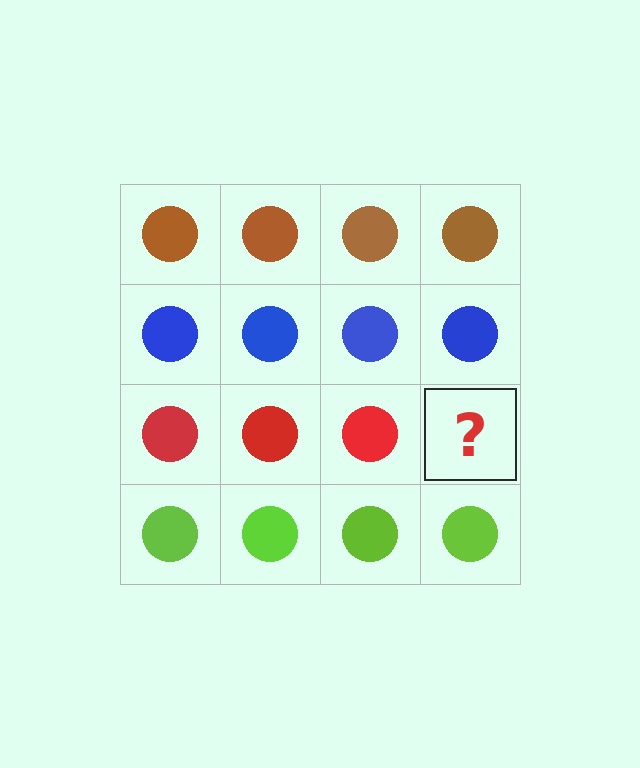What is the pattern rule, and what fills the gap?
The rule is that each row has a consistent color. The gap should be filled with a red circle.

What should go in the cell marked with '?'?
The missing cell should contain a red circle.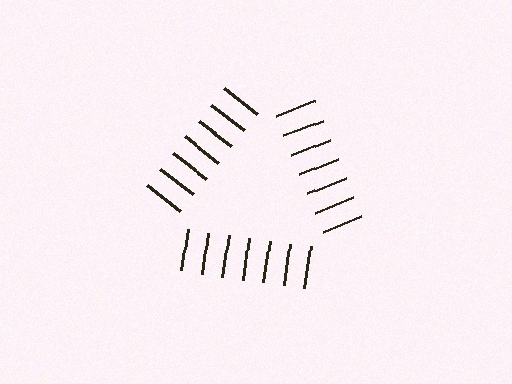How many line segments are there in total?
21 — 7 along each of the 3 edges.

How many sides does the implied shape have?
3 sides — the line-ends trace a triangle.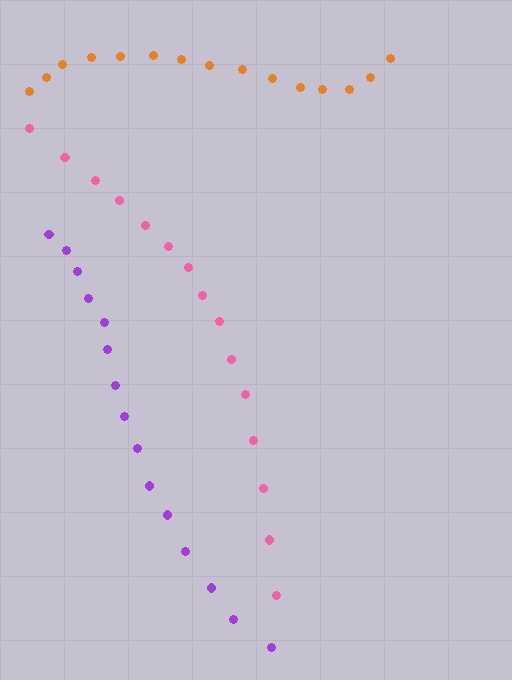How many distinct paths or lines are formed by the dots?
There are 3 distinct paths.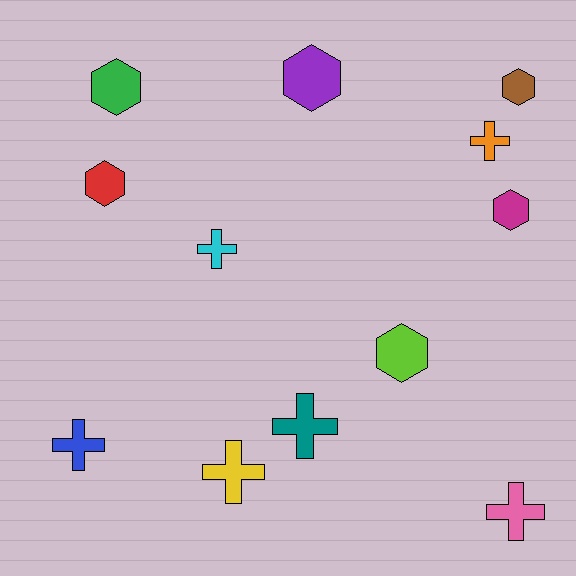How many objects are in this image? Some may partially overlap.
There are 12 objects.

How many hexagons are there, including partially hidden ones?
There are 6 hexagons.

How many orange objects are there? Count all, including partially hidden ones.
There is 1 orange object.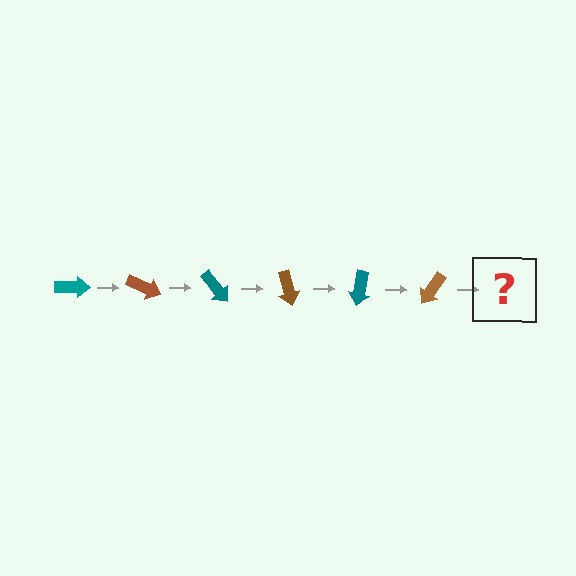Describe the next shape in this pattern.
It should be a teal arrow, rotated 150 degrees from the start.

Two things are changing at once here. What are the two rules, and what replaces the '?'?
The two rules are that it rotates 25 degrees each step and the color cycles through teal and brown. The '?' should be a teal arrow, rotated 150 degrees from the start.